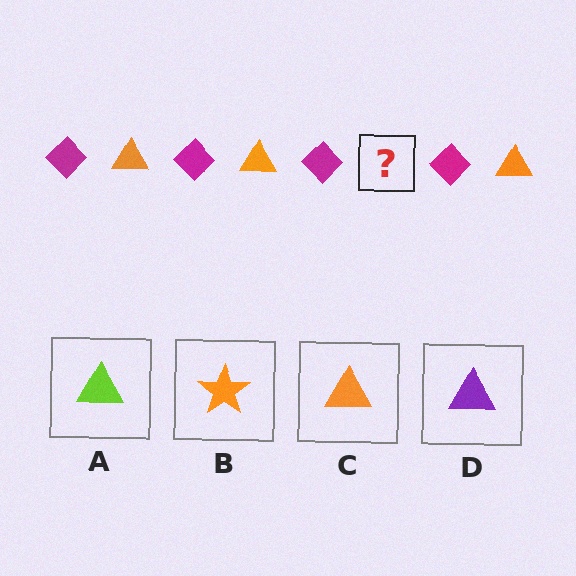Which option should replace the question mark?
Option C.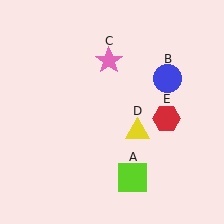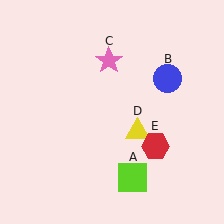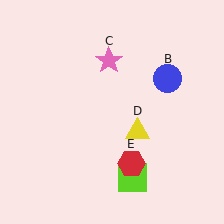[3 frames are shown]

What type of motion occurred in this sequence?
The red hexagon (object E) rotated clockwise around the center of the scene.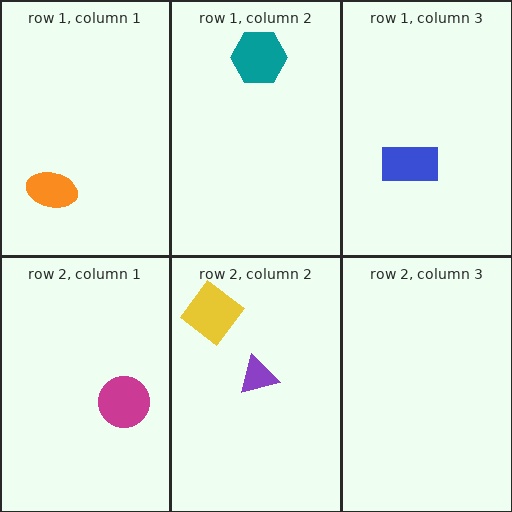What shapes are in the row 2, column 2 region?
The purple triangle, the yellow diamond.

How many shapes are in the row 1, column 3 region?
1.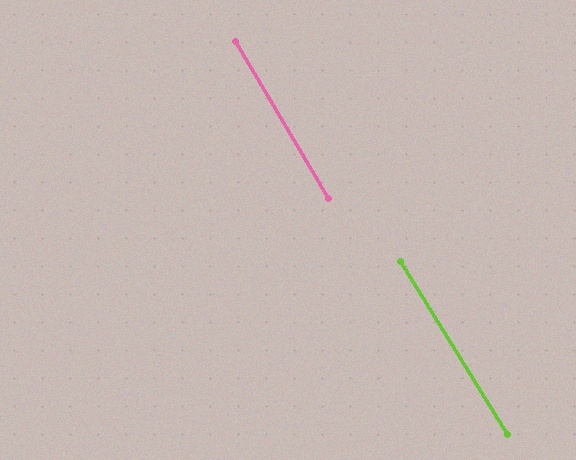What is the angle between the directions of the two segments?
Approximately 1 degree.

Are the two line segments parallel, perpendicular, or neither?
Parallel — their directions differ by only 1.2°.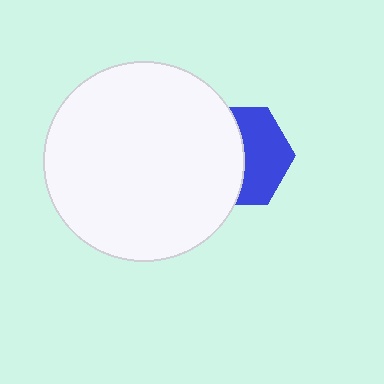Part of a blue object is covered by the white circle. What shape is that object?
It is a hexagon.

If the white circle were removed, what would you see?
You would see the complete blue hexagon.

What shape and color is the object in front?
The object in front is a white circle.